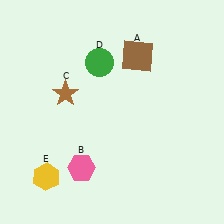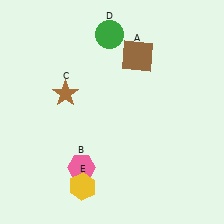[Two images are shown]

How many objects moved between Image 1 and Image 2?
2 objects moved between the two images.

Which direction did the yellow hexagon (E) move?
The yellow hexagon (E) moved right.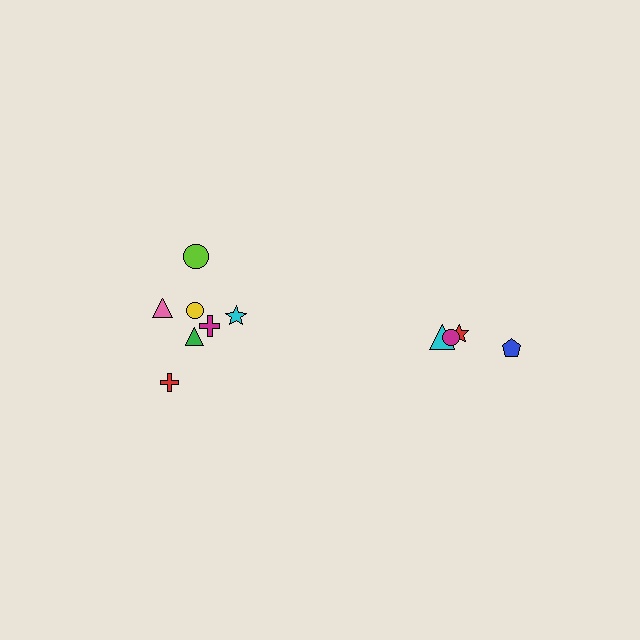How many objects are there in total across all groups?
There are 11 objects.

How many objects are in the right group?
There are 4 objects.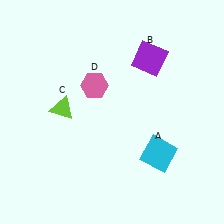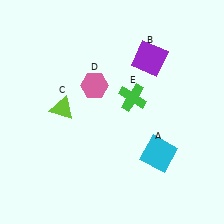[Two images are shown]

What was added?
A green cross (E) was added in Image 2.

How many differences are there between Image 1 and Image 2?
There is 1 difference between the two images.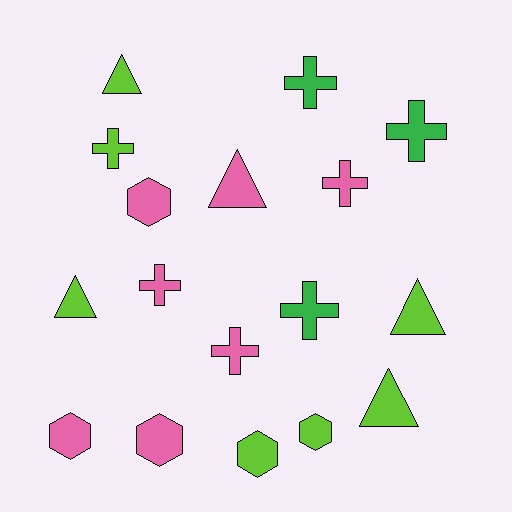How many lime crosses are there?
There is 1 lime cross.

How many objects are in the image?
There are 17 objects.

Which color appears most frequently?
Lime, with 7 objects.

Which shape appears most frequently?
Cross, with 7 objects.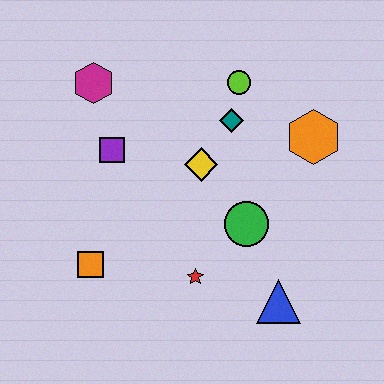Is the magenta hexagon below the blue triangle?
No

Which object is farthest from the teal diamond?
The orange square is farthest from the teal diamond.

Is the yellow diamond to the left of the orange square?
No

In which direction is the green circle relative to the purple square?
The green circle is to the right of the purple square.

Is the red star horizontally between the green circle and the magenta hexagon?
Yes